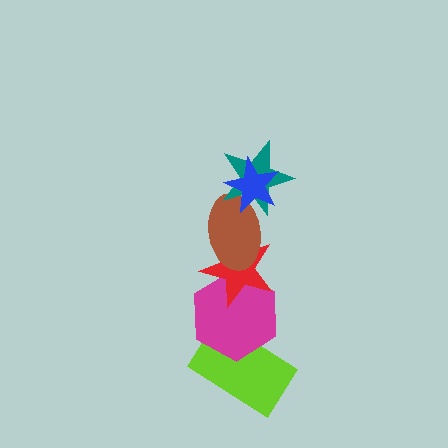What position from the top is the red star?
The red star is 4th from the top.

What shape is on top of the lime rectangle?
The magenta hexagon is on top of the lime rectangle.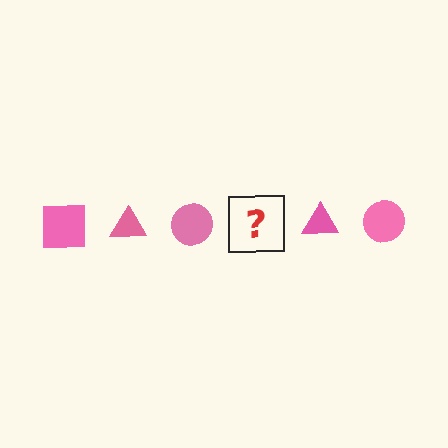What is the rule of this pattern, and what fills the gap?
The rule is that the pattern cycles through square, triangle, circle shapes in pink. The gap should be filled with a pink square.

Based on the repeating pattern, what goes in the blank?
The blank should be a pink square.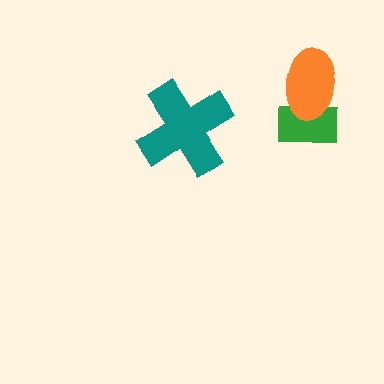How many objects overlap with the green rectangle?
1 object overlaps with the green rectangle.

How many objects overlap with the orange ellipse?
1 object overlaps with the orange ellipse.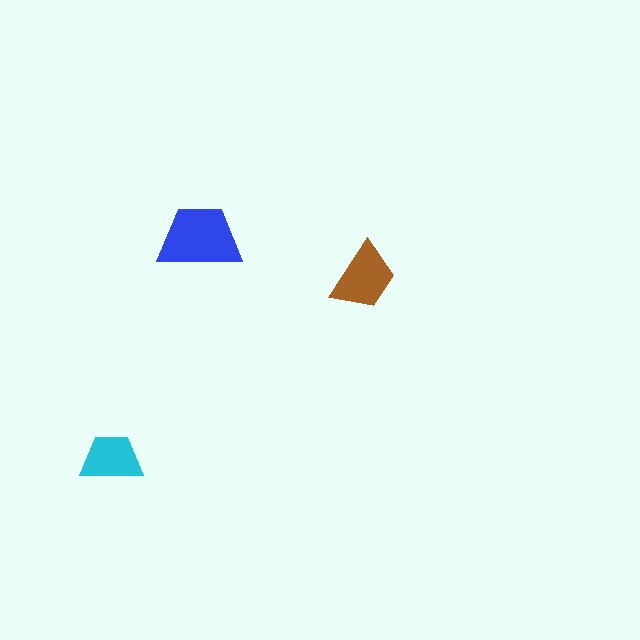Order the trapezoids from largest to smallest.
the blue one, the brown one, the cyan one.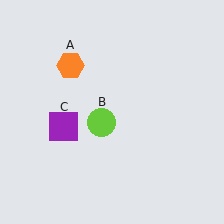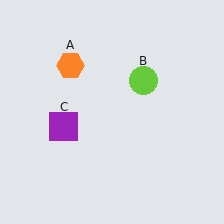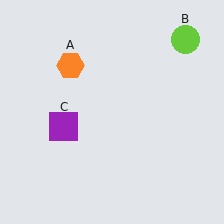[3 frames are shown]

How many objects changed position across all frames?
1 object changed position: lime circle (object B).